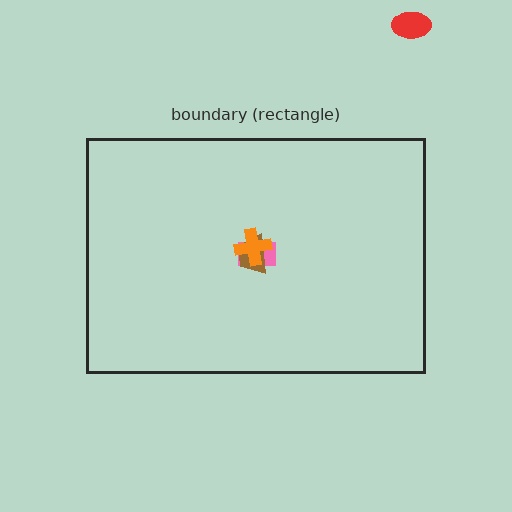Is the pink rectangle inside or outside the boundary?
Inside.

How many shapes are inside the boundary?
4 inside, 1 outside.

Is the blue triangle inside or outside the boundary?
Inside.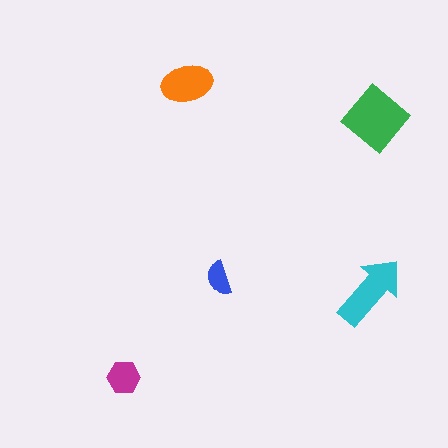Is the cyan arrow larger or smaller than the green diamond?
Smaller.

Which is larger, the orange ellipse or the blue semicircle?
The orange ellipse.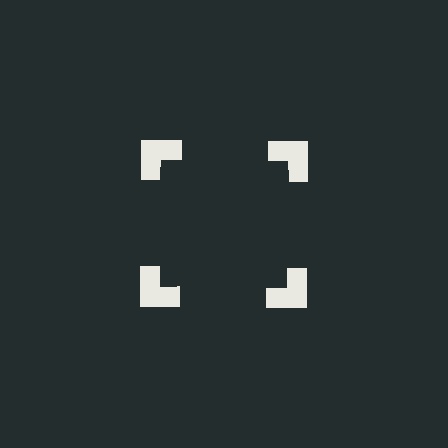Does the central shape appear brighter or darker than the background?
It typically appears slightly darker than the background, even though no actual brightness change is drawn.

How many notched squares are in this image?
There are 4 — one at each vertex of the illusory square.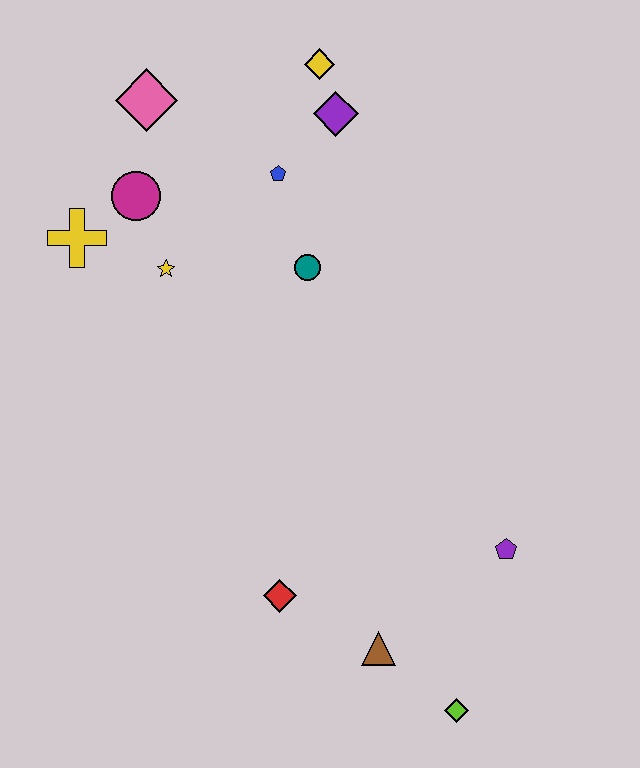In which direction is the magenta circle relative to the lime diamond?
The magenta circle is above the lime diamond.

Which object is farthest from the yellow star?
The lime diamond is farthest from the yellow star.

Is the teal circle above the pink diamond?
No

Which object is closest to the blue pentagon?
The purple diamond is closest to the blue pentagon.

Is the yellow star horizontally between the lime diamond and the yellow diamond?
No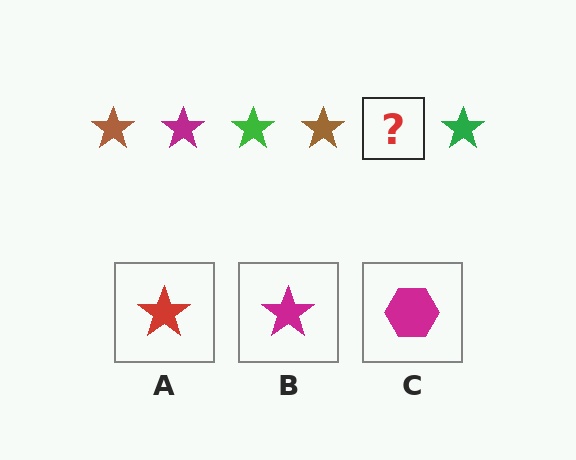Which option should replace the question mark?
Option B.